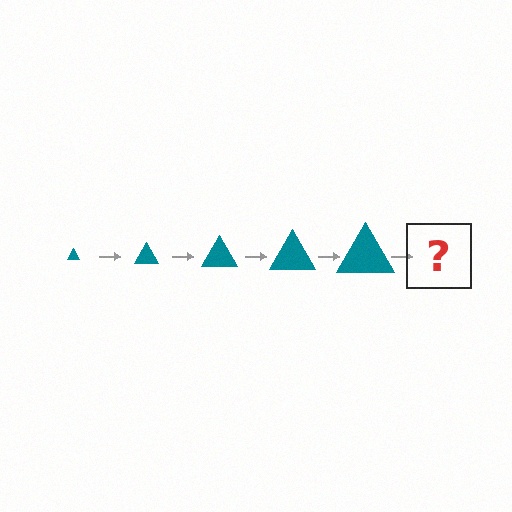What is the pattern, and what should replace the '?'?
The pattern is that the triangle gets progressively larger each step. The '?' should be a teal triangle, larger than the previous one.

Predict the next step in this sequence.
The next step is a teal triangle, larger than the previous one.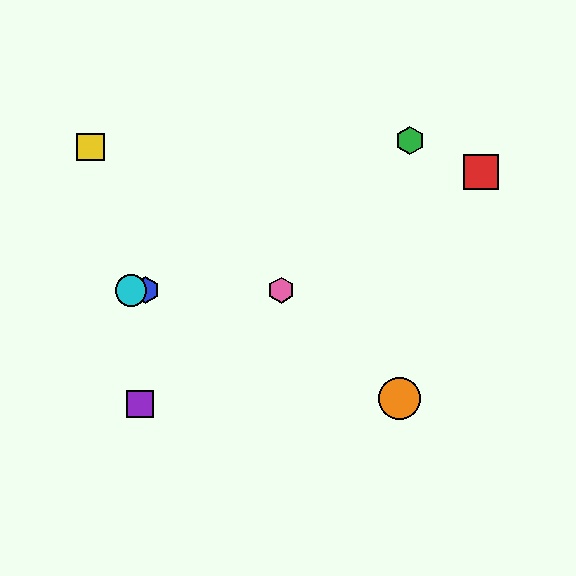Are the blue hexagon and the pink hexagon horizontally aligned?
Yes, both are at y≈290.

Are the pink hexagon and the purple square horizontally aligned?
No, the pink hexagon is at y≈290 and the purple square is at y≈404.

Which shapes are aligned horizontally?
The blue hexagon, the cyan circle, the pink hexagon are aligned horizontally.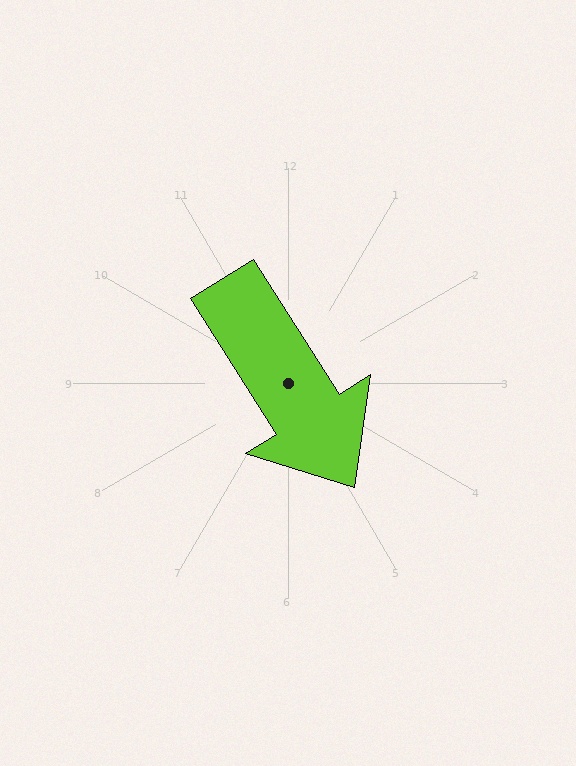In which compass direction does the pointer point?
Southeast.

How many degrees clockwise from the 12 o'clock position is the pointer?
Approximately 148 degrees.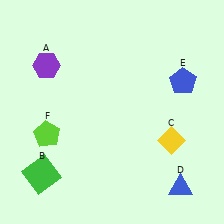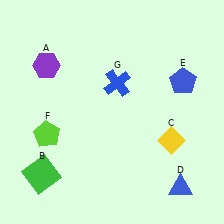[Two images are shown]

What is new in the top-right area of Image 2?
A blue cross (G) was added in the top-right area of Image 2.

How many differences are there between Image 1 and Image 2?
There is 1 difference between the two images.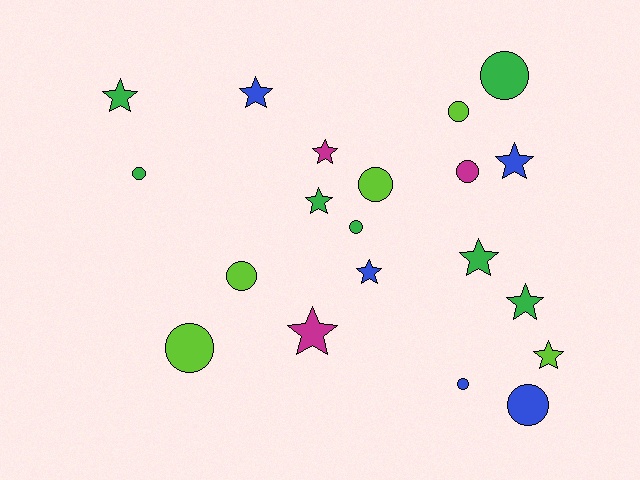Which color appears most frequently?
Green, with 7 objects.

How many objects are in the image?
There are 20 objects.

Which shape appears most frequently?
Star, with 10 objects.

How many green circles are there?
There are 3 green circles.